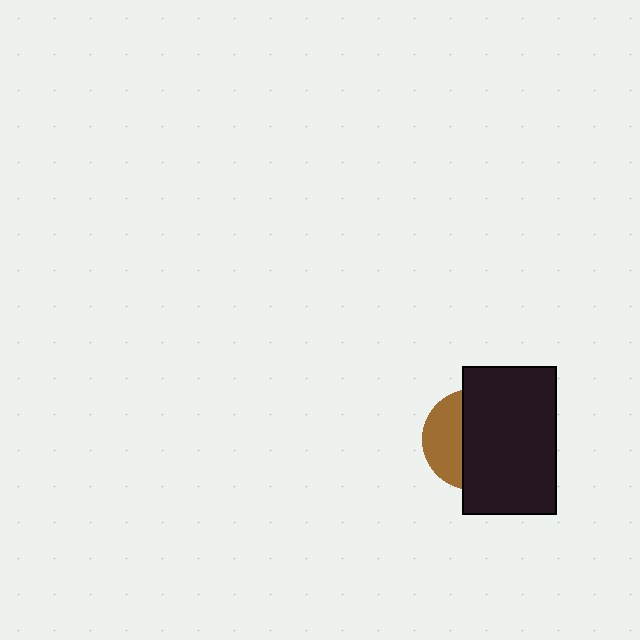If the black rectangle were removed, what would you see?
You would see the complete brown circle.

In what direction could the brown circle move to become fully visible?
The brown circle could move left. That would shift it out from behind the black rectangle entirely.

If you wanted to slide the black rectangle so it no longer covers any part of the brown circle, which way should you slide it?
Slide it right — that is the most direct way to separate the two shapes.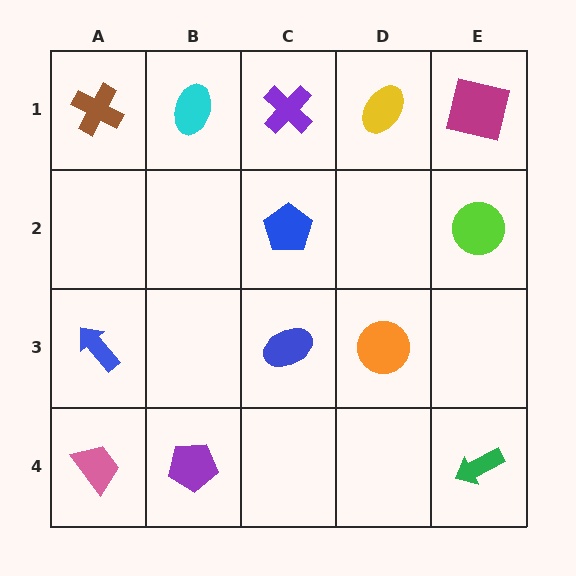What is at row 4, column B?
A purple pentagon.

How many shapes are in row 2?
2 shapes.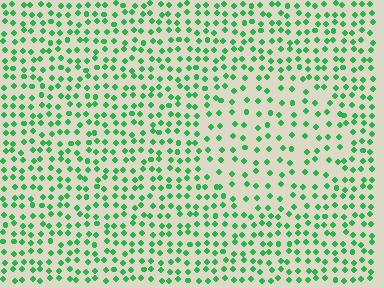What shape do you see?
I see a circle.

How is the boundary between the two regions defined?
The boundary is defined by a change in element density (approximately 1.7x ratio). All elements are the same color, size, and shape.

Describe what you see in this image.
The image contains small green elements arranged at two different densities. A circle-shaped region is visible where the elements are less densely packed than the surrounding area.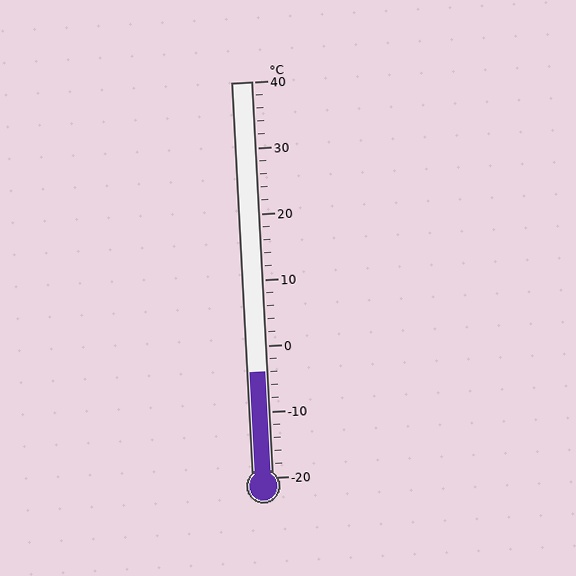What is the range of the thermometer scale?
The thermometer scale ranges from -20°C to 40°C.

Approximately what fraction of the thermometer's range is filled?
The thermometer is filled to approximately 25% of its range.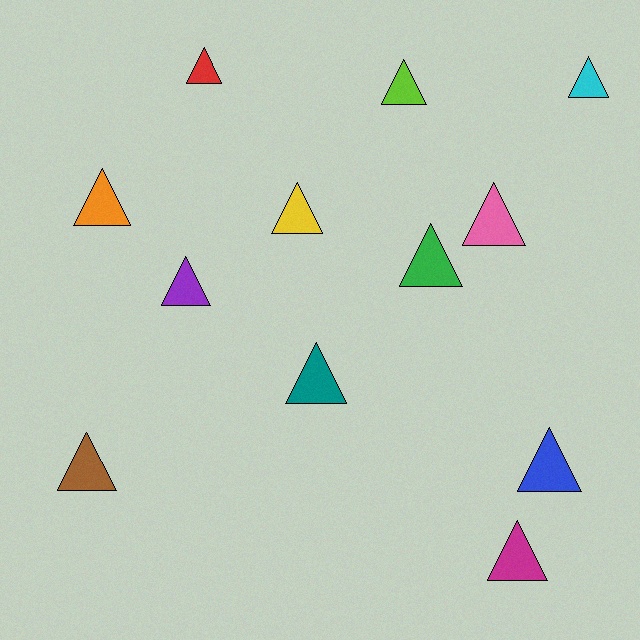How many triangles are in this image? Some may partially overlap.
There are 12 triangles.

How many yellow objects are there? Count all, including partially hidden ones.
There is 1 yellow object.